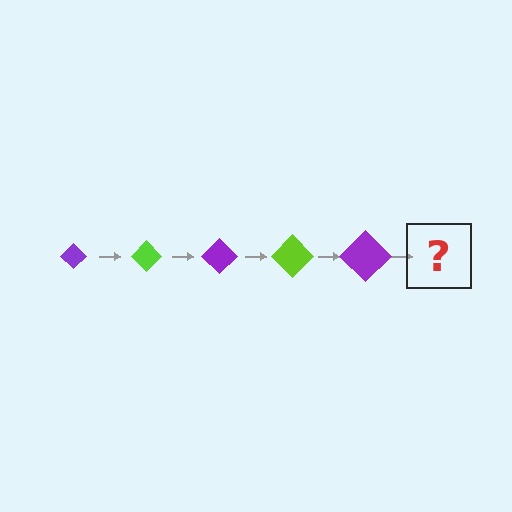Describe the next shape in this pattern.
It should be a lime diamond, larger than the previous one.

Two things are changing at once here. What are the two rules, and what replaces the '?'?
The two rules are that the diamond grows larger each step and the color cycles through purple and lime. The '?' should be a lime diamond, larger than the previous one.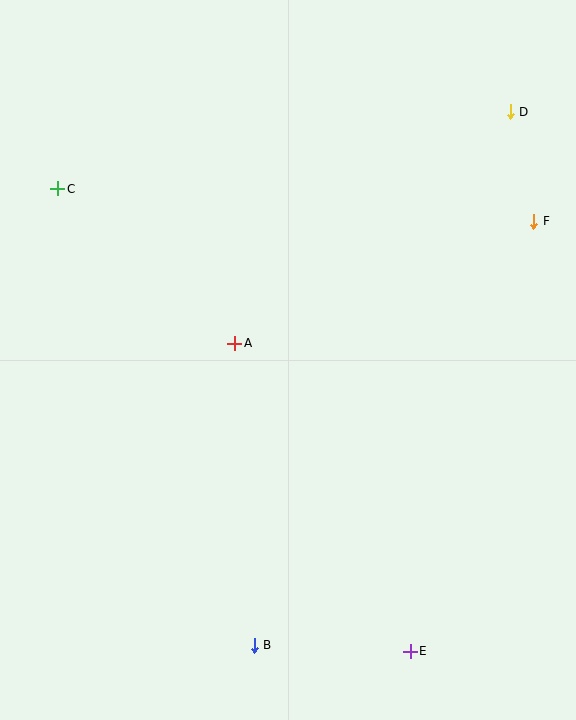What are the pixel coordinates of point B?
Point B is at (254, 645).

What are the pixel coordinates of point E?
Point E is at (410, 651).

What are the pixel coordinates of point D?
Point D is at (510, 112).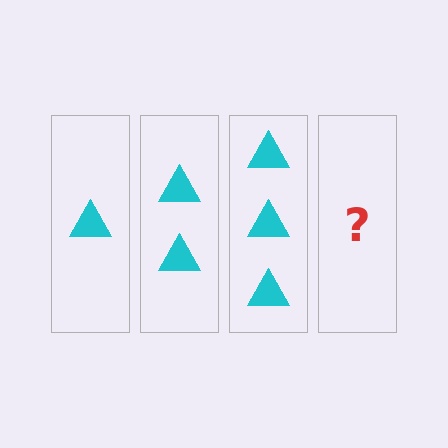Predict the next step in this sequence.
The next step is 4 triangles.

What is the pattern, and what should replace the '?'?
The pattern is that each step adds one more triangle. The '?' should be 4 triangles.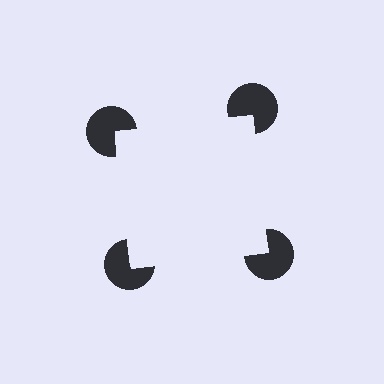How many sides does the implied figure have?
4 sides.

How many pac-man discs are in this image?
There are 4 — one at each vertex of the illusory square.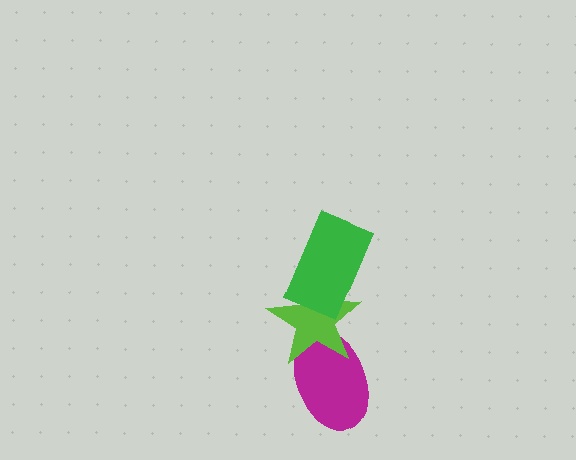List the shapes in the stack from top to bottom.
From top to bottom: the green rectangle, the lime star, the magenta ellipse.